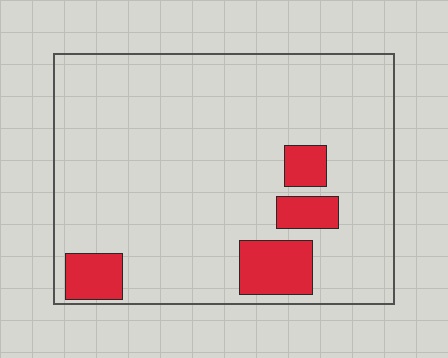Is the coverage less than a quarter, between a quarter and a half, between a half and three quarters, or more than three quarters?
Less than a quarter.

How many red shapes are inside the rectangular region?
4.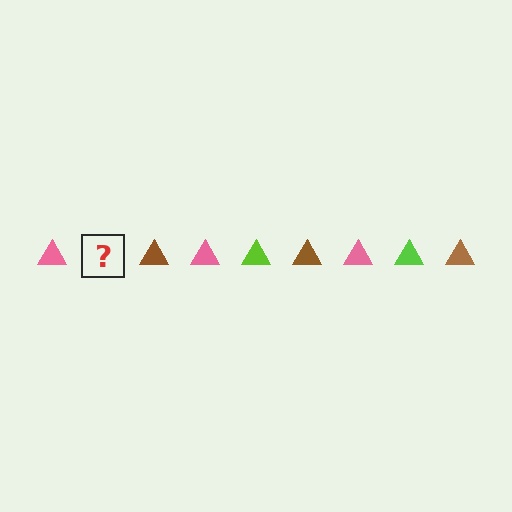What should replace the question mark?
The question mark should be replaced with a lime triangle.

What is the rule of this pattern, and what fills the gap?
The rule is that the pattern cycles through pink, lime, brown triangles. The gap should be filled with a lime triangle.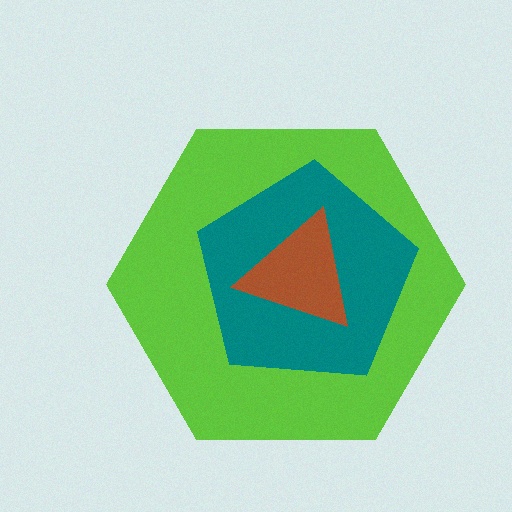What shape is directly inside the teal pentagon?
The brown triangle.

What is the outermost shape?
The lime hexagon.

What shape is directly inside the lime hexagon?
The teal pentagon.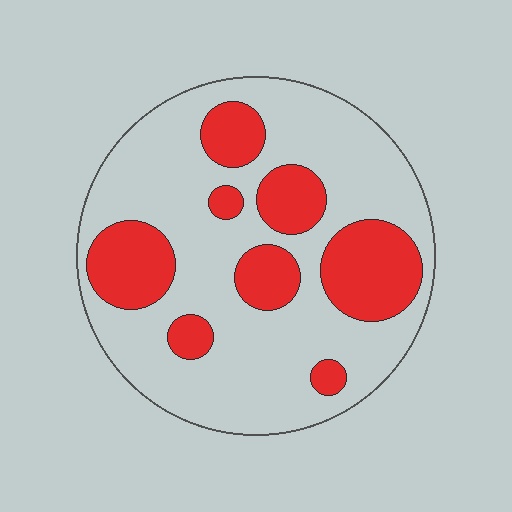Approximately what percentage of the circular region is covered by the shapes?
Approximately 30%.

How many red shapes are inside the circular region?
8.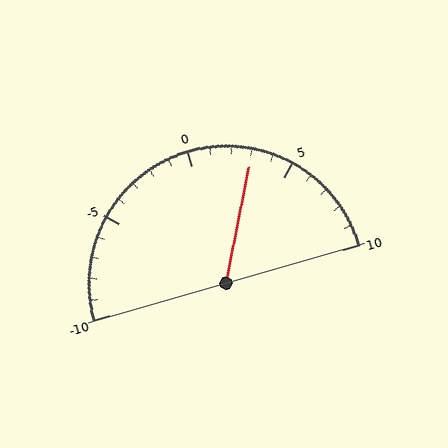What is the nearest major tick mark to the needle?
The nearest major tick mark is 5.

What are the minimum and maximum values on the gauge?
The gauge ranges from -10 to 10.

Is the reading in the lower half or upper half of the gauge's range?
The reading is in the upper half of the range (-10 to 10).